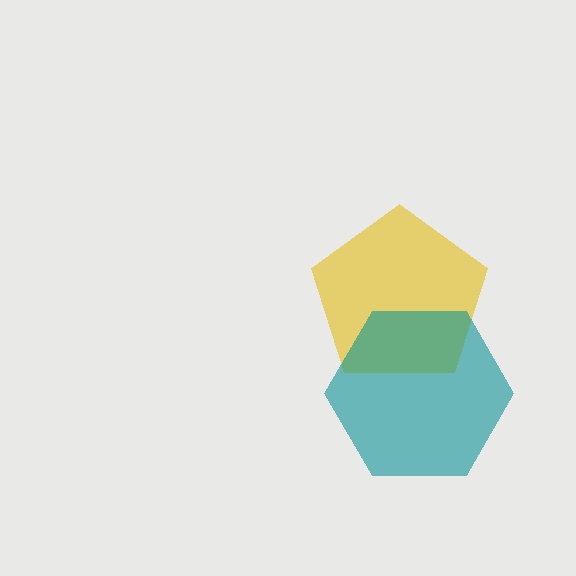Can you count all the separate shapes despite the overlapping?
Yes, there are 2 separate shapes.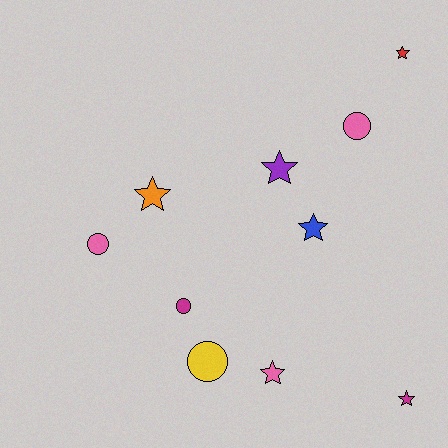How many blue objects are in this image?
There is 1 blue object.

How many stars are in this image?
There are 6 stars.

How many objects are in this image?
There are 10 objects.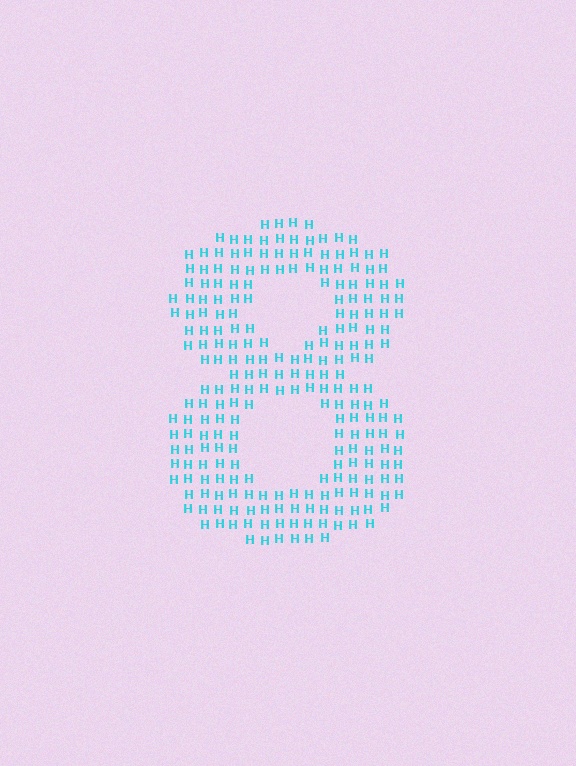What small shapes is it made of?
It is made of small letter H's.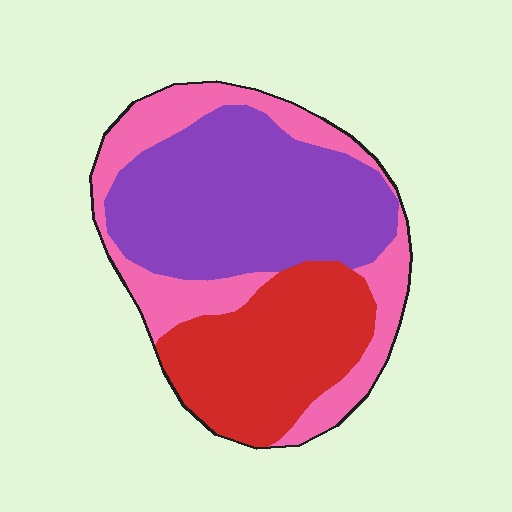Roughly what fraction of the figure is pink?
Pink takes up between a quarter and a half of the figure.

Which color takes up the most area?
Purple, at roughly 40%.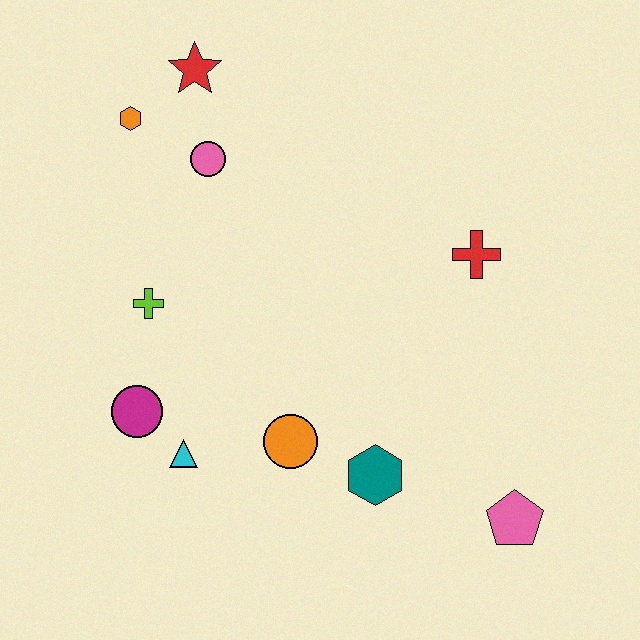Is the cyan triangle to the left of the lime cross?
No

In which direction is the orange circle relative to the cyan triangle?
The orange circle is to the right of the cyan triangle.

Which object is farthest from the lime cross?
The pink pentagon is farthest from the lime cross.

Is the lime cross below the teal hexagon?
No